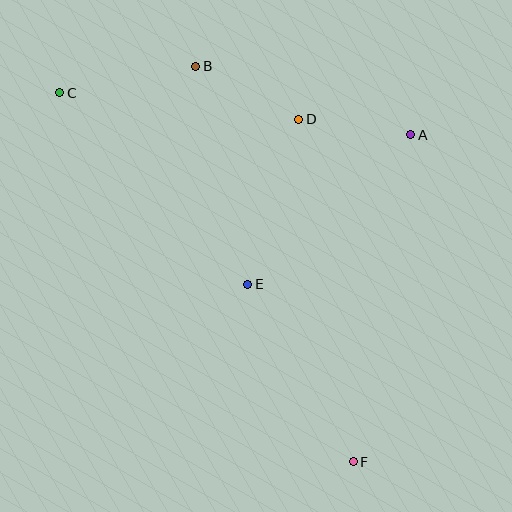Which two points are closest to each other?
Points A and D are closest to each other.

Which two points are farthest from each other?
Points C and F are farthest from each other.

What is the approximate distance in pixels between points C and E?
The distance between C and E is approximately 268 pixels.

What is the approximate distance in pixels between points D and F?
The distance between D and F is approximately 347 pixels.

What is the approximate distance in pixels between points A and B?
The distance between A and B is approximately 226 pixels.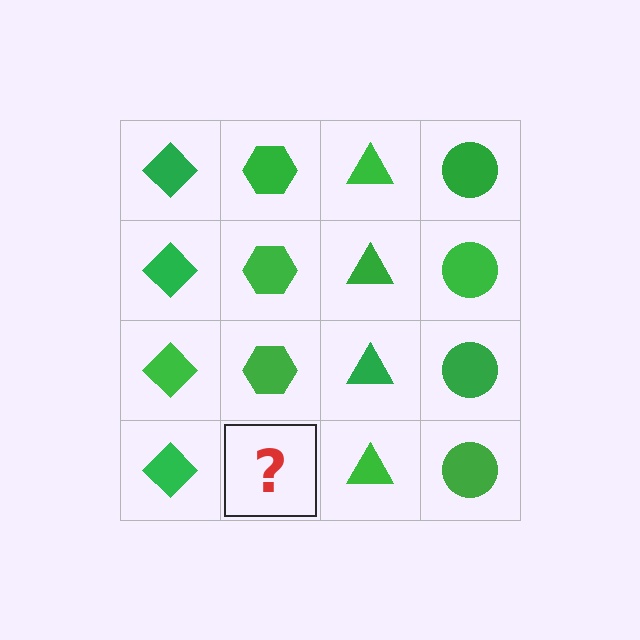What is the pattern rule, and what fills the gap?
The rule is that each column has a consistent shape. The gap should be filled with a green hexagon.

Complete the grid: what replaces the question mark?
The question mark should be replaced with a green hexagon.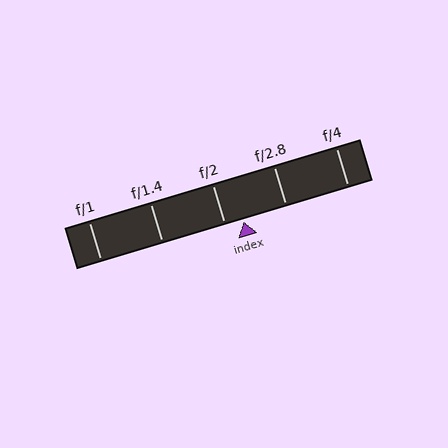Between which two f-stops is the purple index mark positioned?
The index mark is between f/2 and f/2.8.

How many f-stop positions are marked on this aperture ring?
There are 5 f-stop positions marked.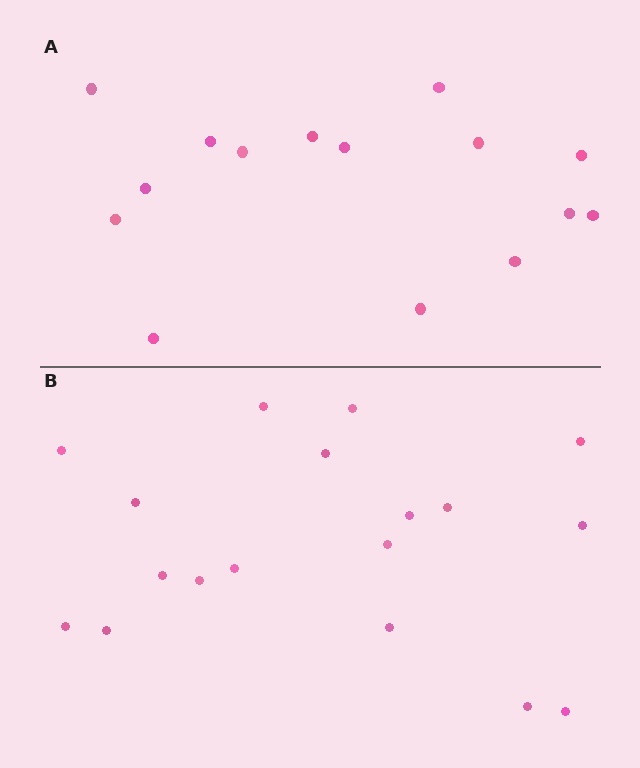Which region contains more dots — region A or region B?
Region B (the bottom region) has more dots.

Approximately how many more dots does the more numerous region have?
Region B has just a few more — roughly 2 or 3 more dots than region A.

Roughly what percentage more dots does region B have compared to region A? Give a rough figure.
About 20% more.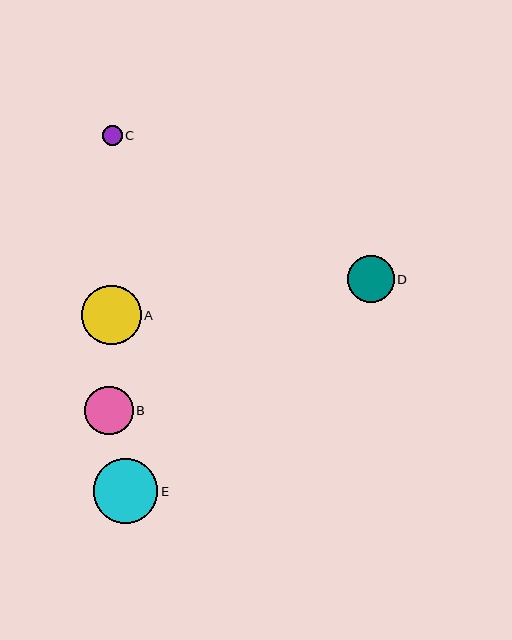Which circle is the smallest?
Circle C is the smallest with a size of approximately 20 pixels.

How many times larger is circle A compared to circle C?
Circle A is approximately 2.9 times the size of circle C.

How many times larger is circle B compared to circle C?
Circle B is approximately 2.4 times the size of circle C.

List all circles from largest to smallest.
From largest to smallest: E, A, B, D, C.